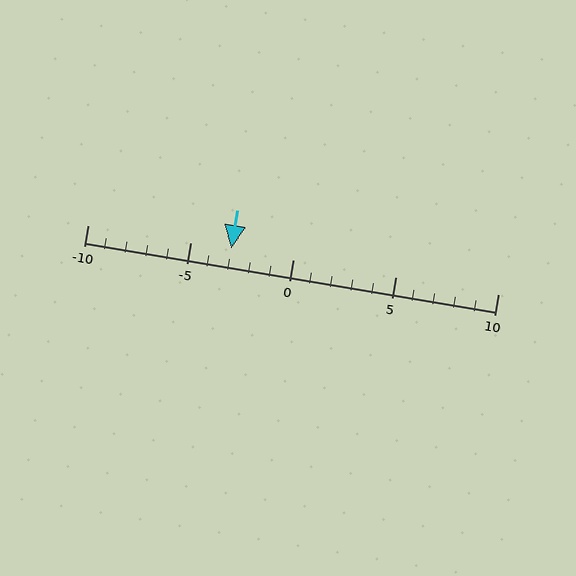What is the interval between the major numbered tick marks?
The major tick marks are spaced 5 units apart.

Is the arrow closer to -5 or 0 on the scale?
The arrow is closer to -5.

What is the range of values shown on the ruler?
The ruler shows values from -10 to 10.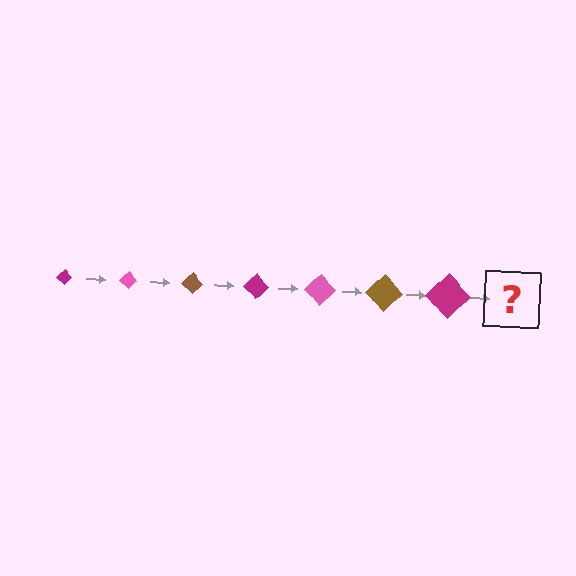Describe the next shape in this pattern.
It should be a pink diamond, larger than the previous one.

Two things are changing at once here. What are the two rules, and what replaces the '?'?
The two rules are that the diamond grows larger each step and the color cycles through magenta, pink, and brown. The '?' should be a pink diamond, larger than the previous one.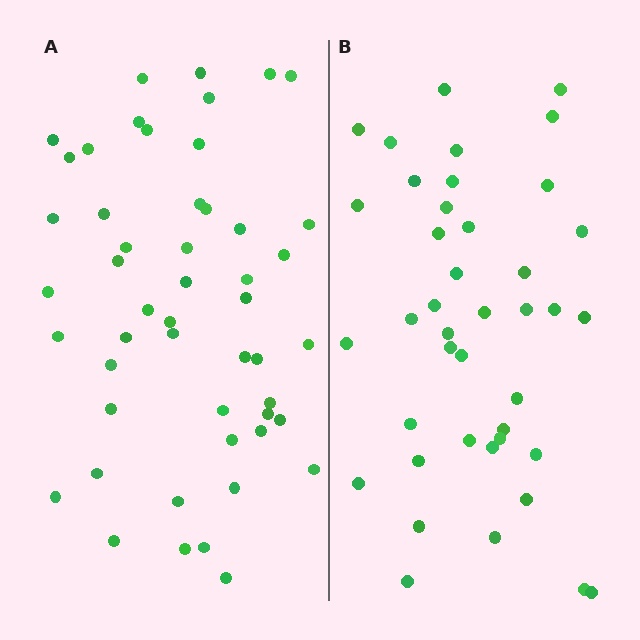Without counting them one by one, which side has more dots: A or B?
Region A (the left region) has more dots.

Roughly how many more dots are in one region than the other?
Region A has roughly 8 or so more dots than region B.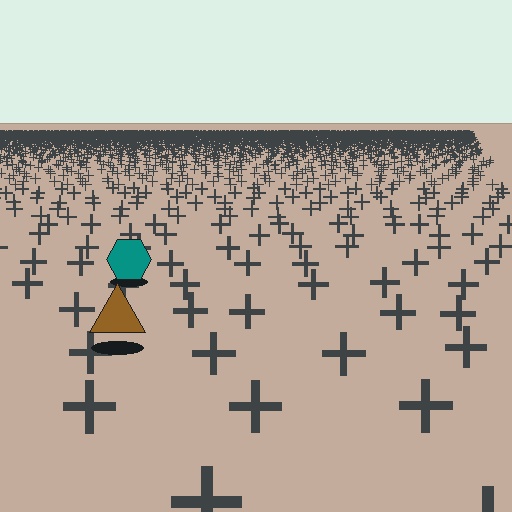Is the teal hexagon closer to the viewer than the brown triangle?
No. The brown triangle is closer — you can tell from the texture gradient: the ground texture is coarser near it.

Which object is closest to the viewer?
The brown triangle is closest. The texture marks near it are larger and more spread out.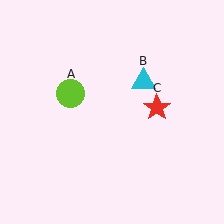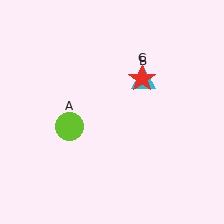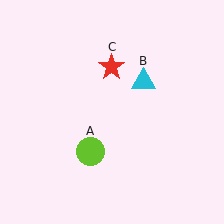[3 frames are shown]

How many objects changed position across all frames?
2 objects changed position: lime circle (object A), red star (object C).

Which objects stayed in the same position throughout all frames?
Cyan triangle (object B) remained stationary.